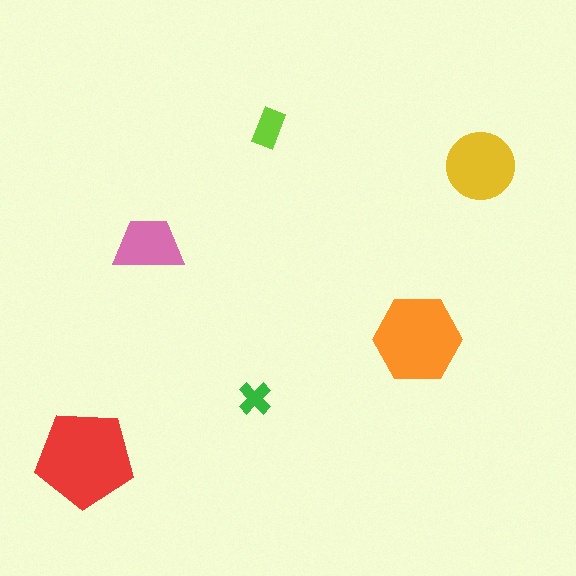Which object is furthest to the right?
The yellow circle is rightmost.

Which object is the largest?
The red pentagon.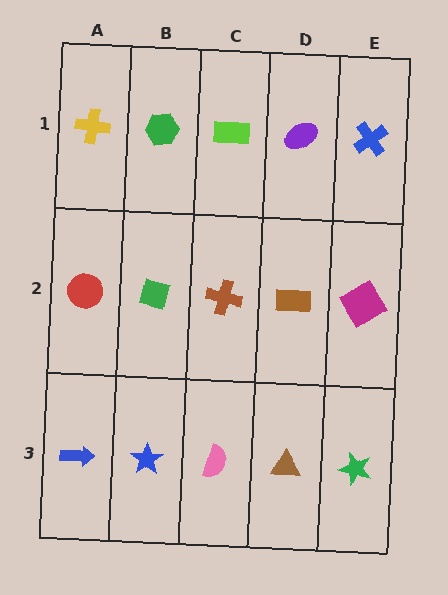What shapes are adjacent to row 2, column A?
A yellow cross (row 1, column A), a blue arrow (row 3, column A), a green square (row 2, column B).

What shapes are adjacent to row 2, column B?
A green hexagon (row 1, column B), a blue star (row 3, column B), a red circle (row 2, column A), a brown cross (row 2, column C).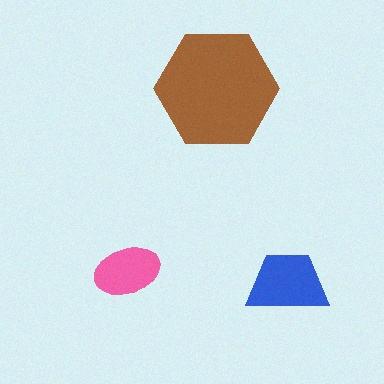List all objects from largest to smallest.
The brown hexagon, the blue trapezoid, the pink ellipse.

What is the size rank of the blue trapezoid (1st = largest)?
2nd.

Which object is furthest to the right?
The blue trapezoid is rightmost.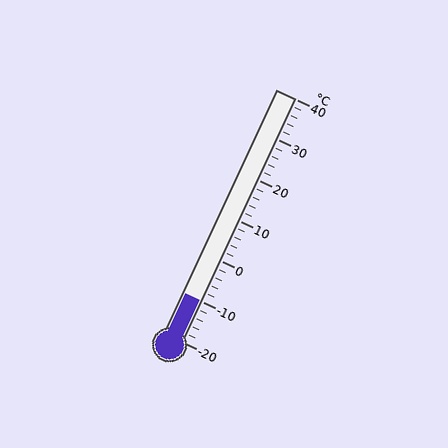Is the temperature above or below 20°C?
The temperature is below 20°C.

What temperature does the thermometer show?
The thermometer shows approximately -10°C.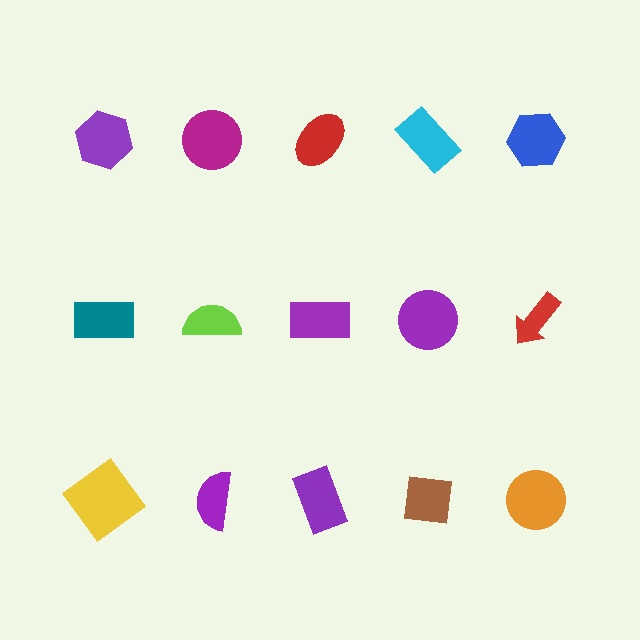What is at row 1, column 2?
A magenta circle.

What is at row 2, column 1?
A teal rectangle.